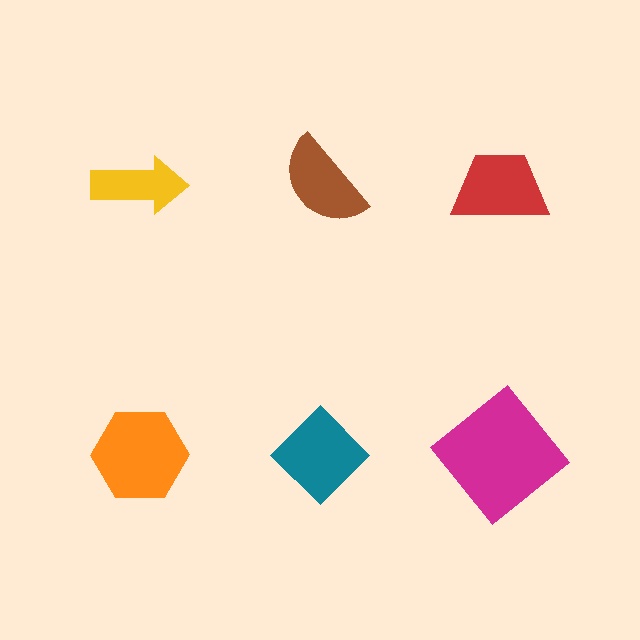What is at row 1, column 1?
A yellow arrow.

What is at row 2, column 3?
A magenta diamond.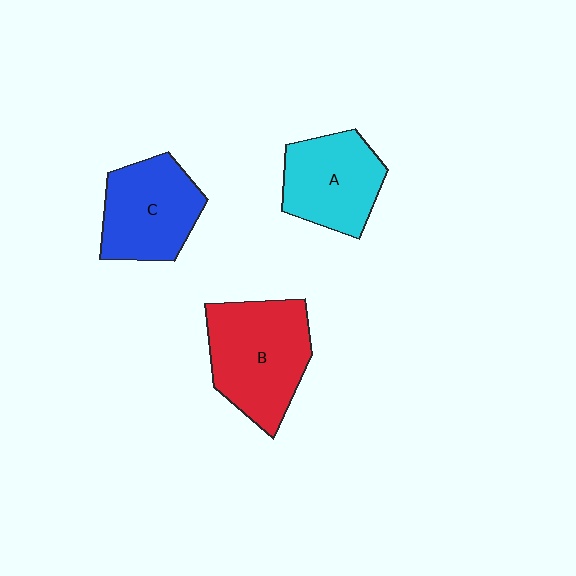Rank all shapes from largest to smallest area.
From largest to smallest: B (red), C (blue), A (cyan).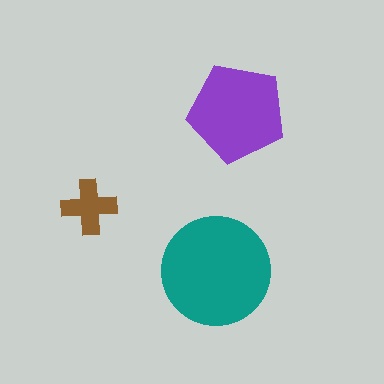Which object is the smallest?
The brown cross.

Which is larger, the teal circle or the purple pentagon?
The teal circle.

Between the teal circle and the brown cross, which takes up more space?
The teal circle.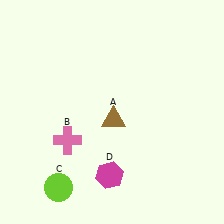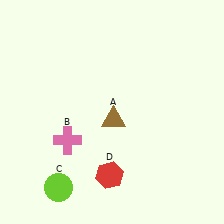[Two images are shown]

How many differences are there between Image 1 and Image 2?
There is 1 difference between the two images.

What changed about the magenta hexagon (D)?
In Image 1, D is magenta. In Image 2, it changed to red.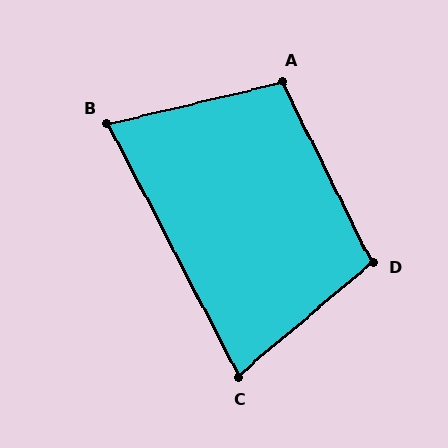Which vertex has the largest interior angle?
D, at approximately 104 degrees.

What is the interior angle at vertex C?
Approximately 77 degrees (acute).